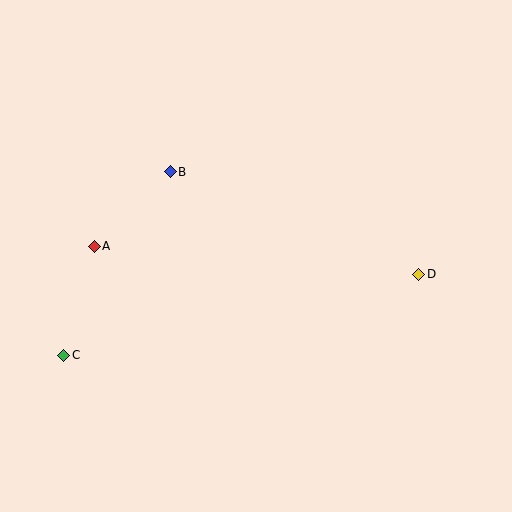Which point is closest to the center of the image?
Point B at (170, 172) is closest to the center.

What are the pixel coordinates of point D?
Point D is at (419, 274).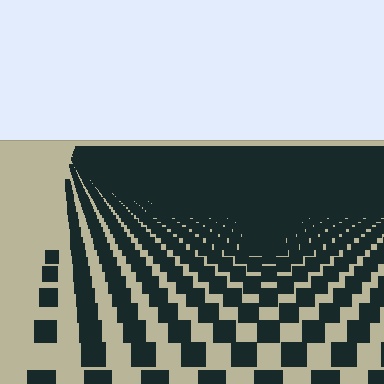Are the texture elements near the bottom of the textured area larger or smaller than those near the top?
Larger. Near the bottom, elements are closer to the viewer and appear at a bigger on-screen size.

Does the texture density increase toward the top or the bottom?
Density increases toward the top.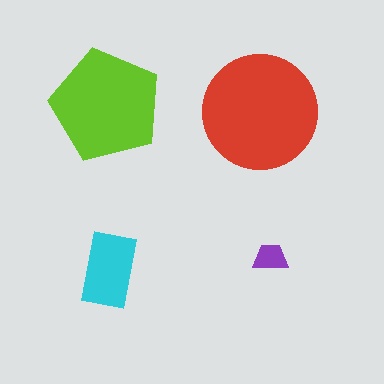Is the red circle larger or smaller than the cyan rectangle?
Larger.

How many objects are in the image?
There are 4 objects in the image.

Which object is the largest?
The red circle.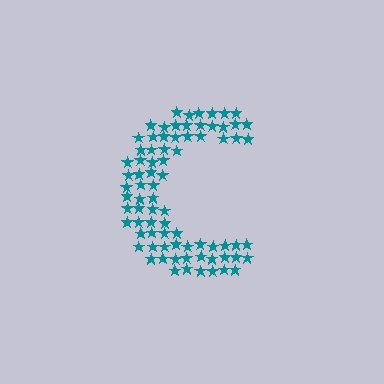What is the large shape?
The large shape is the letter C.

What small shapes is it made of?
It is made of small stars.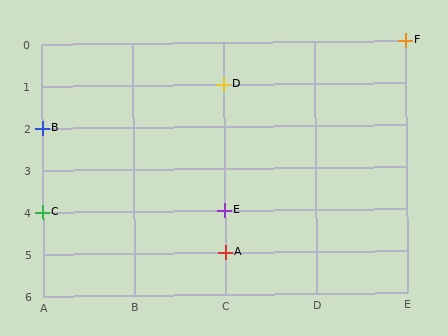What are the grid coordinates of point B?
Point B is at grid coordinates (A, 2).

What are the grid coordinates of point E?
Point E is at grid coordinates (C, 4).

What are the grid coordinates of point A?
Point A is at grid coordinates (C, 5).